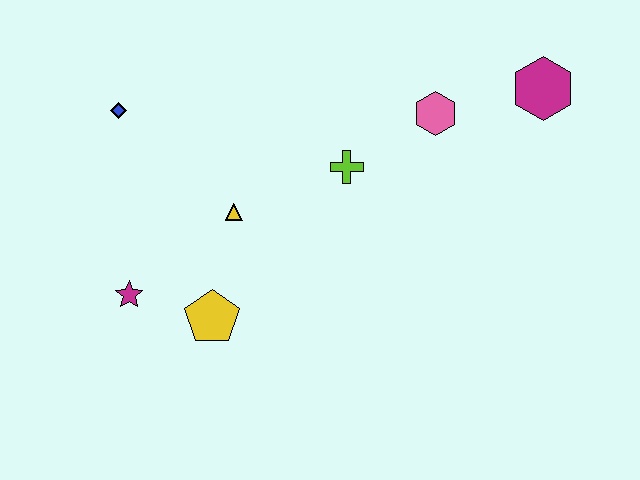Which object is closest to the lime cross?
The pink hexagon is closest to the lime cross.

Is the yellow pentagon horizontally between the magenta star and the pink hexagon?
Yes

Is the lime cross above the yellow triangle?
Yes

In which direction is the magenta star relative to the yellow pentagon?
The magenta star is to the left of the yellow pentagon.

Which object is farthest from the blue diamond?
The magenta hexagon is farthest from the blue diamond.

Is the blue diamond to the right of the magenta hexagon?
No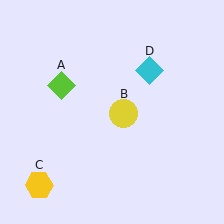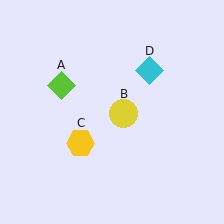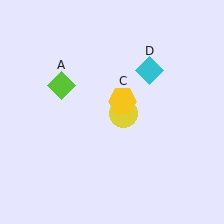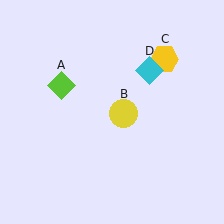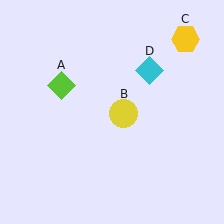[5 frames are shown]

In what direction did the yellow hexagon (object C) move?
The yellow hexagon (object C) moved up and to the right.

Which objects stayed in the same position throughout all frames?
Lime diamond (object A) and yellow circle (object B) and cyan diamond (object D) remained stationary.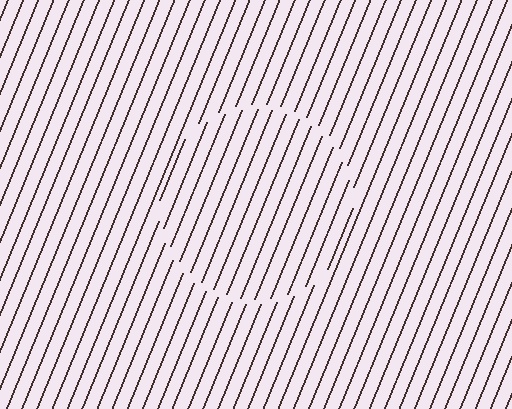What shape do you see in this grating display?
An illusory circle. The interior of the shape contains the same grating, shifted by half a period — the contour is defined by the phase discontinuity where line-ends from the inner and outer gratings abut.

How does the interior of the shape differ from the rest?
The interior of the shape contains the same grating, shifted by half a period — the contour is defined by the phase discontinuity where line-ends from the inner and outer gratings abut.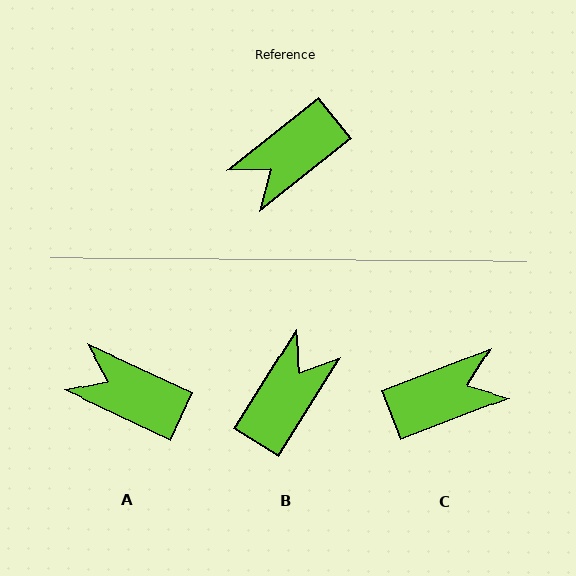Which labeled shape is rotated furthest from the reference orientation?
C, about 162 degrees away.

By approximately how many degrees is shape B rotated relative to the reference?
Approximately 161 degrees clockwise.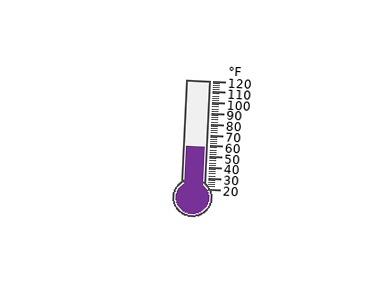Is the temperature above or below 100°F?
The temperature is below 100°F.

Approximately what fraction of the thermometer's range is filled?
The thermometer is filled to approximately 40% of its range.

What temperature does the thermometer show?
The thermometer shows approximately 58°F.